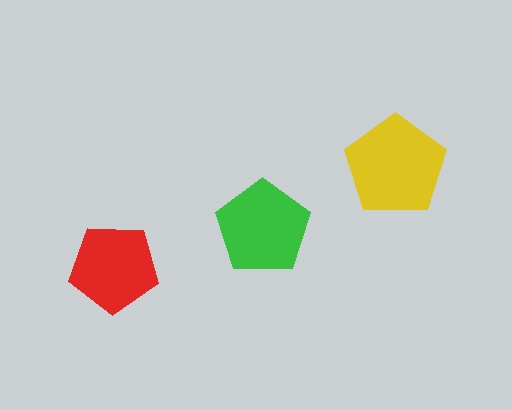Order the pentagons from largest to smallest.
the yellow one, the green one, the red one.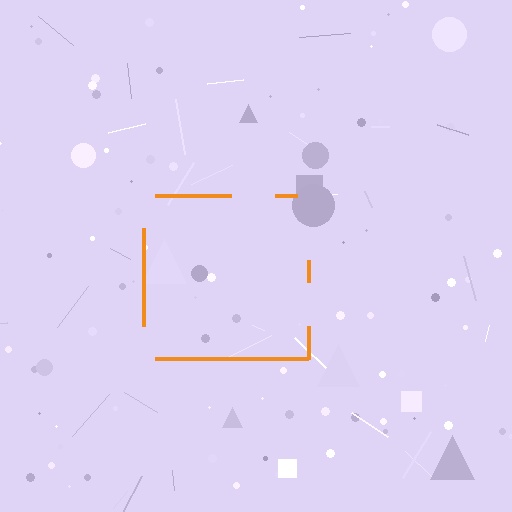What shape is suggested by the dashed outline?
The dashed outline suggests a square.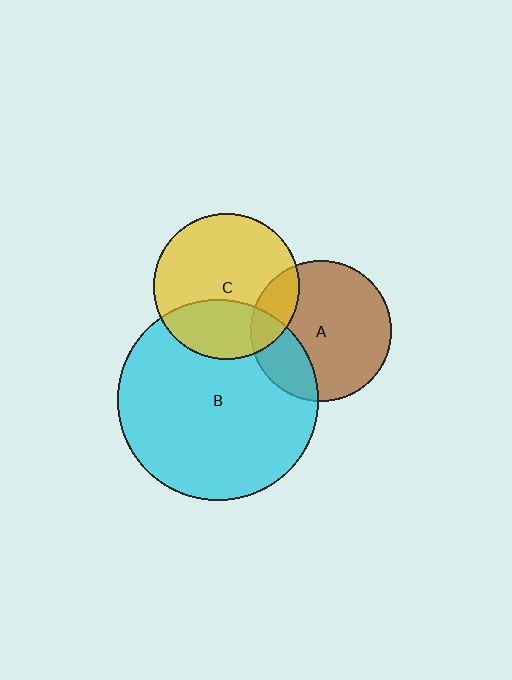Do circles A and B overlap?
Yes.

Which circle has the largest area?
Circle B (cyan).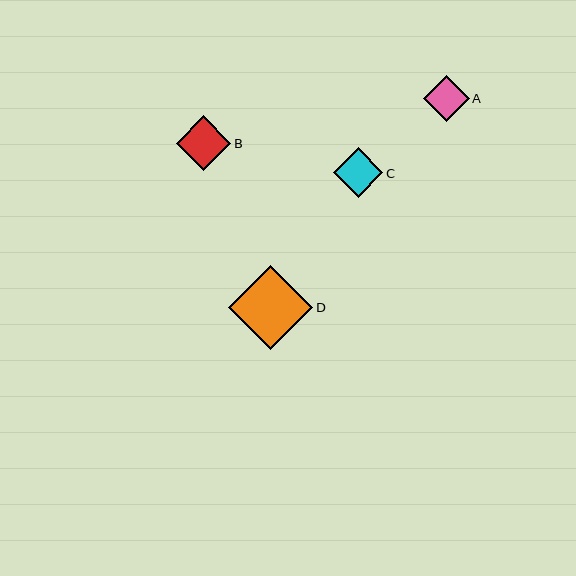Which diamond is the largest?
Diamond D is the largest with a size of approximately 84 pixels.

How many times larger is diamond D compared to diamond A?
Diamond D is approximately 1.8 times the size of diamond A.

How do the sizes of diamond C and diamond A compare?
Diamond C and diamond A are approximately the same size.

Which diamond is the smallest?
Diamond A is the smallest with a size of approximately 45 pixels.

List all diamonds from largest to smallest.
From largest to smallest: D, B, C, A.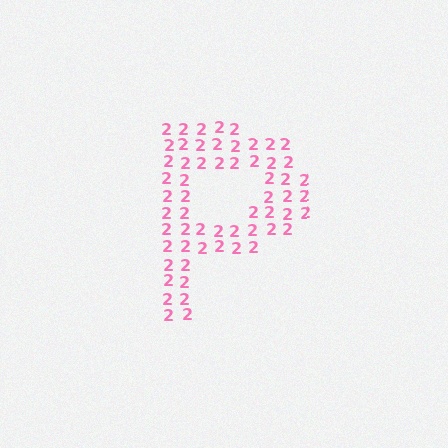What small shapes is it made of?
It is made of small digit 2's.